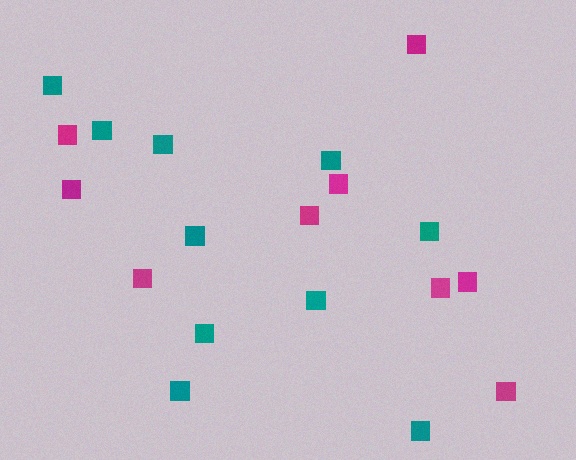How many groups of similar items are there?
There are 2 groups: one group of teal squares (10) and one group of magenta squares (9).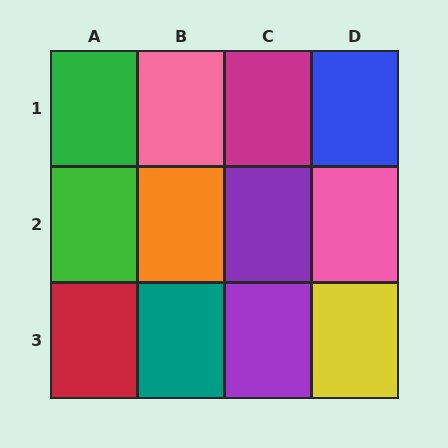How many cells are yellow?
1 cell is yellow.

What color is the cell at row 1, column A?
Green.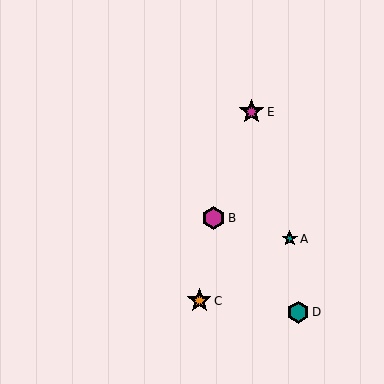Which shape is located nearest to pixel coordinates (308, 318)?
The teal hexagon (labeled D) at (298, 312) is nearest to that location.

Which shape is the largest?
The magenta star (labeled E) is the largest.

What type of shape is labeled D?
Shape D is a teal hexagon.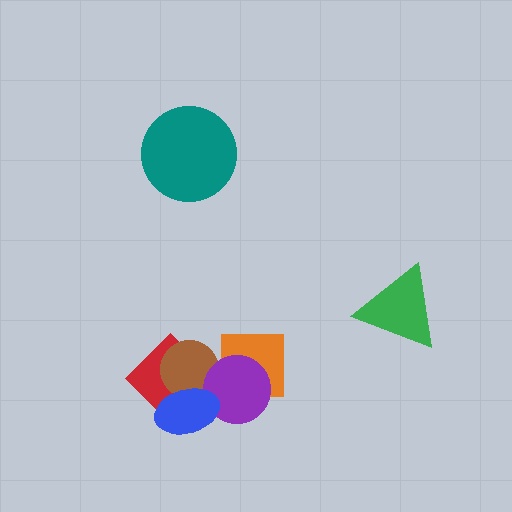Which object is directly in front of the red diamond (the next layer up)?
The brown circle is directly in front of the red diamond.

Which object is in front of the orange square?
The purple circle is in front of the orange square.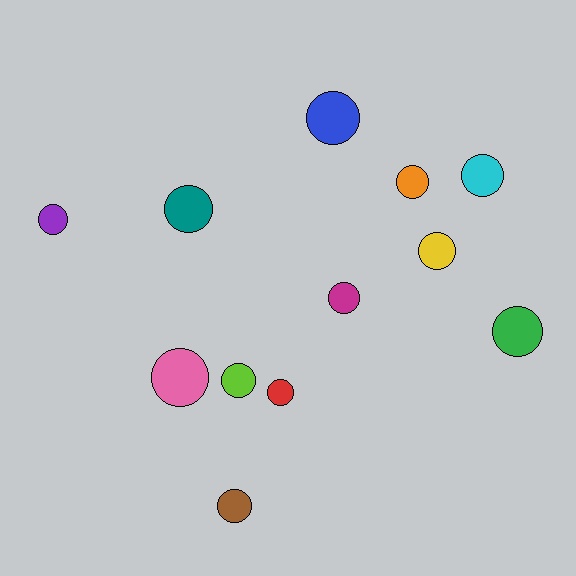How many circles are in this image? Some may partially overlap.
There are 12 circles.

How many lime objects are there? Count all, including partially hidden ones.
There is 1 lime object.